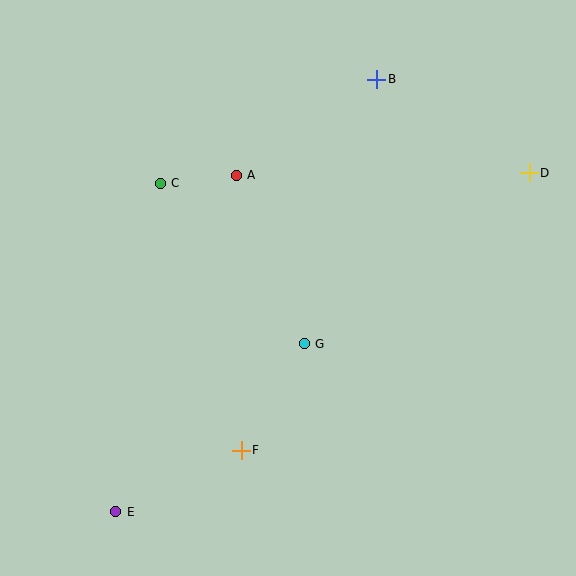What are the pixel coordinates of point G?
Point G is at (304, 344).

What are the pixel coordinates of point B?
Point B is at (376, 79).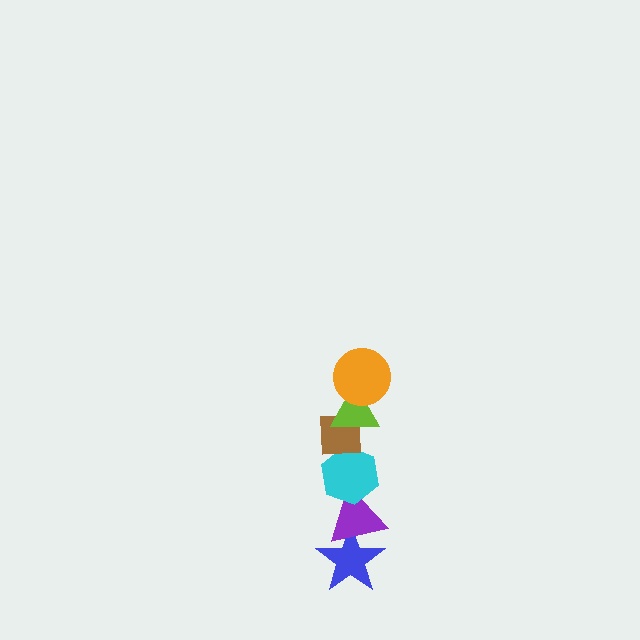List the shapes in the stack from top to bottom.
From top to bottom: the orange circle, the lime triangle, the brown square, the cyan hexagon, the purple triangle, the blue star.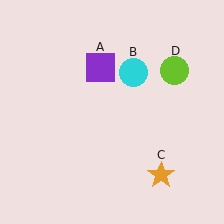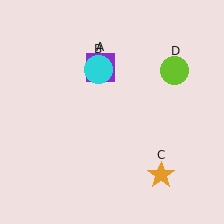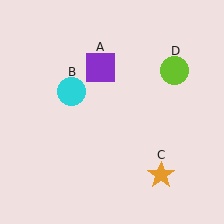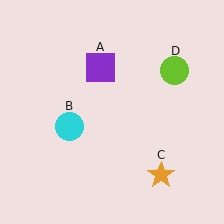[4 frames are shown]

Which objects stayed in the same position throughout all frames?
Purple square (object A) and orange star (object C) and lime circle (object D) remained stationary.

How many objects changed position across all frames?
1 object changed position: cyan circle (object B).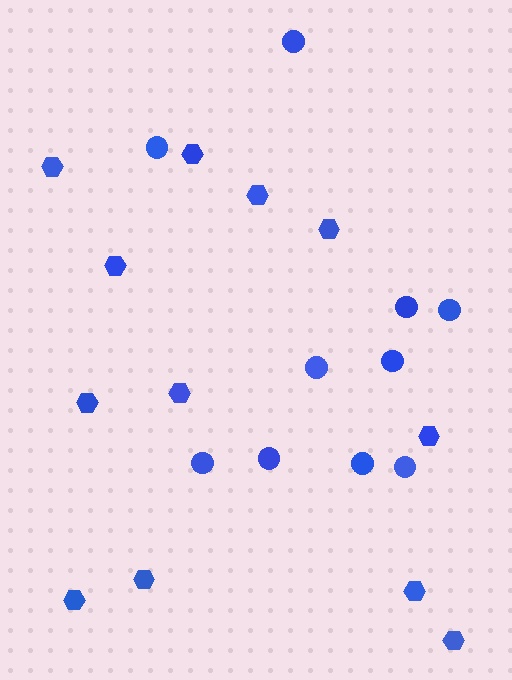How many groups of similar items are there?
There are 2 groups: one group of circles (10) and one group of hexagons (12).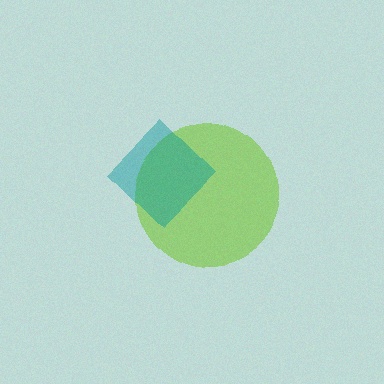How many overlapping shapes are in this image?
There are 2 overlapping shapes in the image.